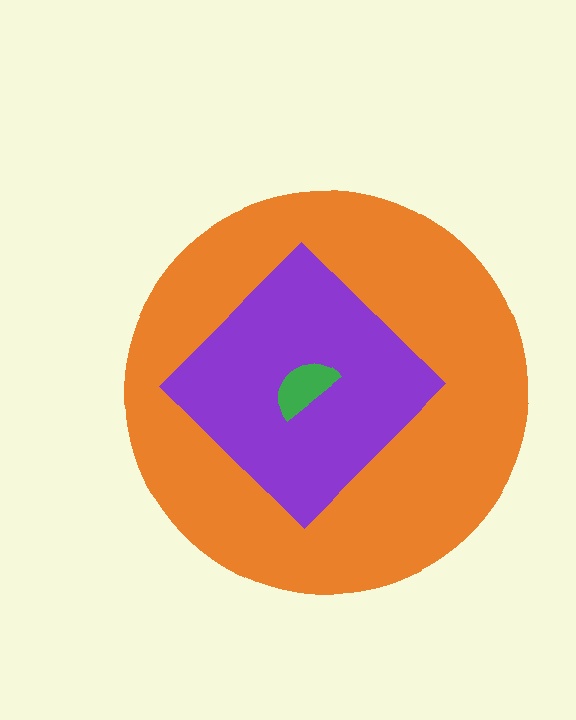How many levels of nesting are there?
3.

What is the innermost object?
The green semicircle.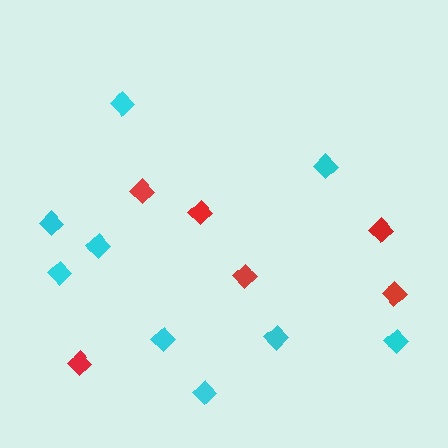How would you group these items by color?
There are 2 groups: one group of red diamonds (6) and one group of cyan diamonds (9).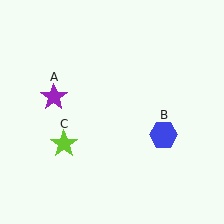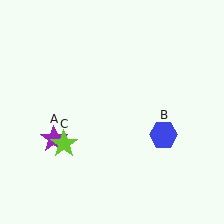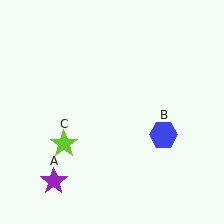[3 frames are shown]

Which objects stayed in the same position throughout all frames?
Blue hexagon (object B) and lime star (object C) remained stationary.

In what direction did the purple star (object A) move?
The purple star (object A) moved down.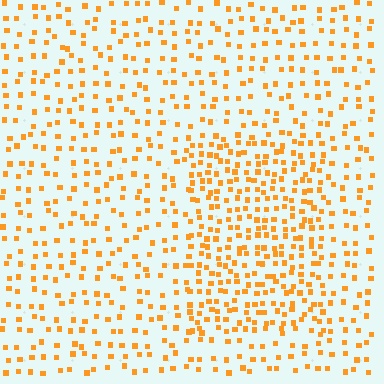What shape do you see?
I see a rectangle.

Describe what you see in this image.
The image contains small orange elements arranged at two different densities. A rectangle-shaped region is visible where the elements are more densely packed than the surrounding area.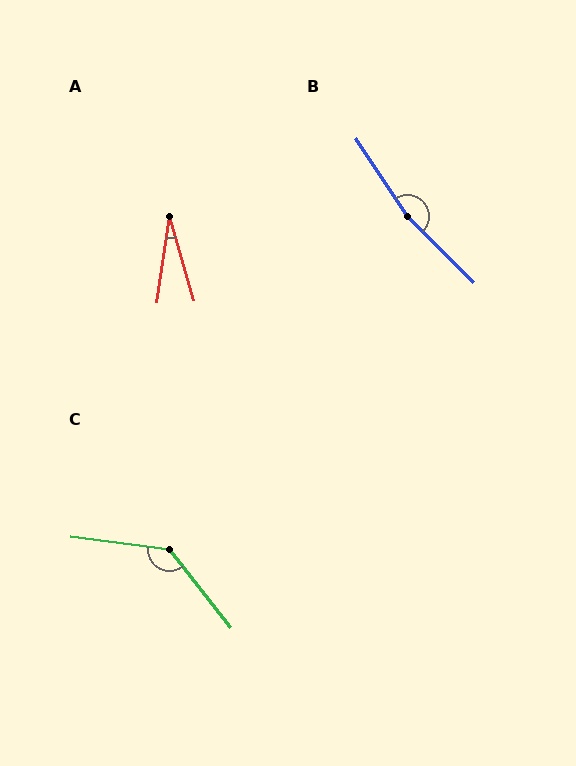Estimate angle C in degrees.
Approximately 136 degrees.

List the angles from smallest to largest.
A (24°), C (136°), B (169°).